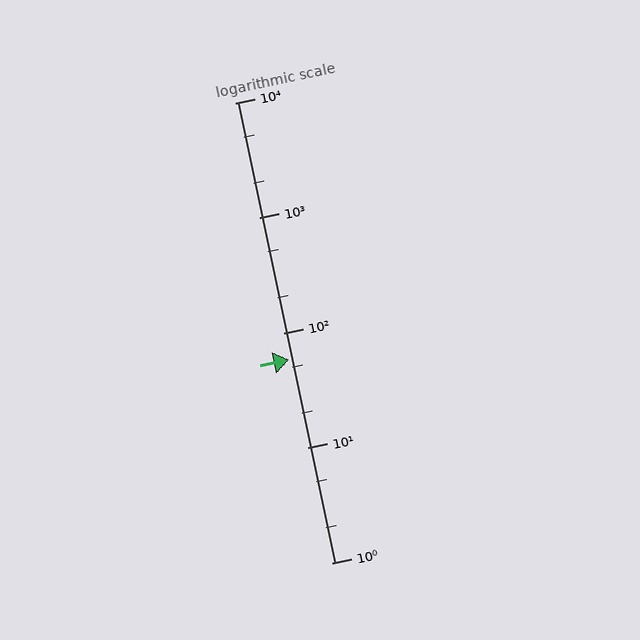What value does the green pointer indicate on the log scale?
The pointer indicates approximately 58.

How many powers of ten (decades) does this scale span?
The scale spans 4 decades, from 1 to 10000.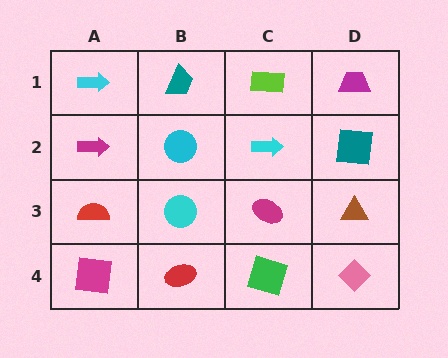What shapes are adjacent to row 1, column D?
A teal square (row 2, column D), a lime rectangle (row 1, column C).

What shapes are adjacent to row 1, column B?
A cyan circle (row 2, column B), a cyan arrow (row 1, column A), a lime rectangle (row 1, column C).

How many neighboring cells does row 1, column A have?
2.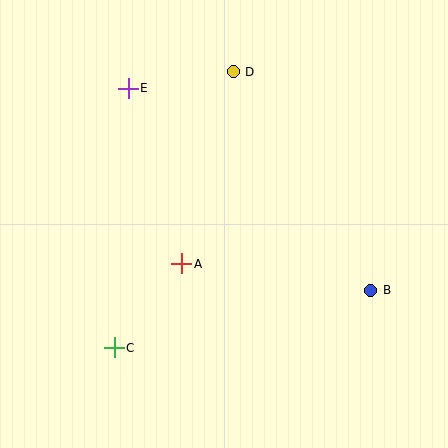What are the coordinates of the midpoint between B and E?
The midpoint between B and E is at (249, 189).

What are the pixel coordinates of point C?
Point C is at (114, 348).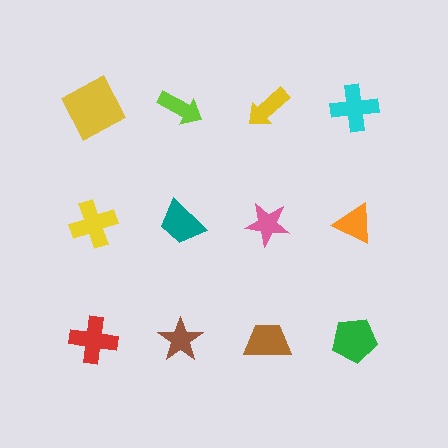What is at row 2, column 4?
An orange triangle.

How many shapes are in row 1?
4 shapes.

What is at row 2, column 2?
A teal trapezoid.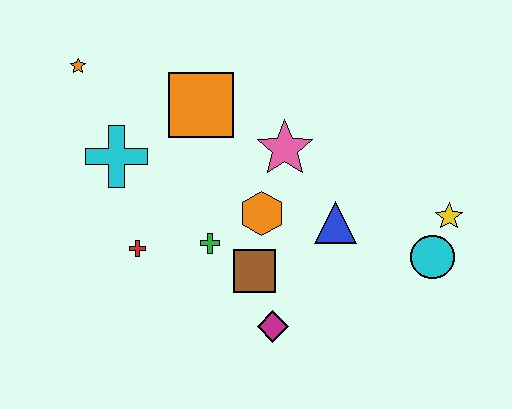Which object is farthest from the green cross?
The yellow star is farthest from the green cross.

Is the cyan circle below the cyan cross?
Yes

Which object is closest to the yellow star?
The cyan circle is closest to the yellow star.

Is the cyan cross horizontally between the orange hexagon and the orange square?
No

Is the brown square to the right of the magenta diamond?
No